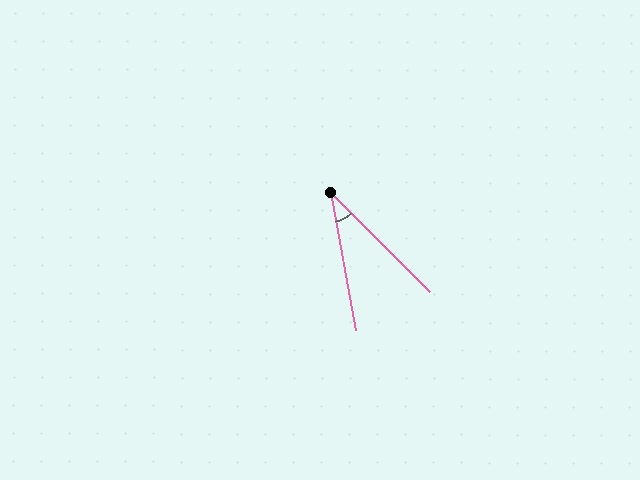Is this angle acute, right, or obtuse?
It is acute.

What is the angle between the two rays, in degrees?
Approximately 35 degrees.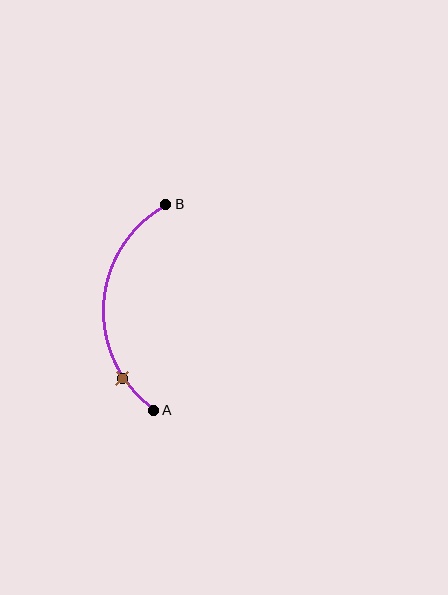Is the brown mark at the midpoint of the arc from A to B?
No. The brown mark lies on the arc but is closer to endpoint A. The arc midpoint would be at the point on the curve equidistant along the arc from both A and B.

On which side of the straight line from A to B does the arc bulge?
The arc bulges to the left of the straight line connecting A and B.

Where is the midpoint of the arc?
The arc midpoint is the point on the curve farthest from the straight line joining A and B. It sits to the left of that line.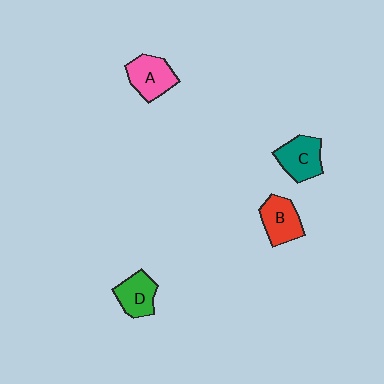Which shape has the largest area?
Shape A (pink).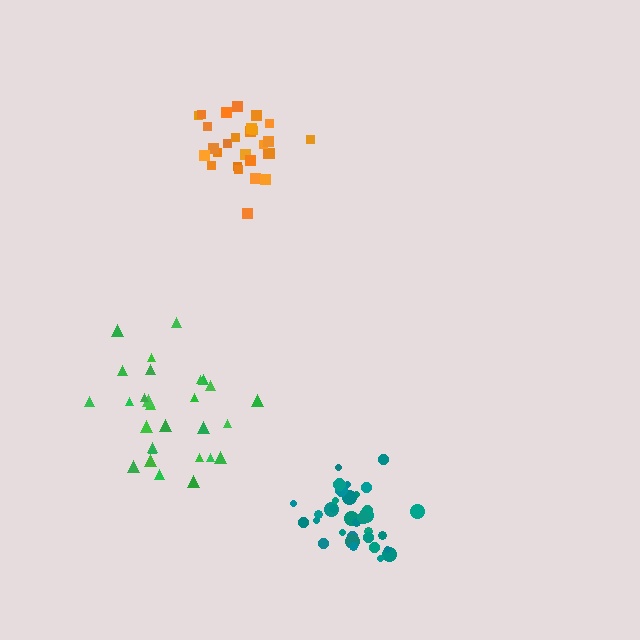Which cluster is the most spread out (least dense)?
Green.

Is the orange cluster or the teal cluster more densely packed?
Teal.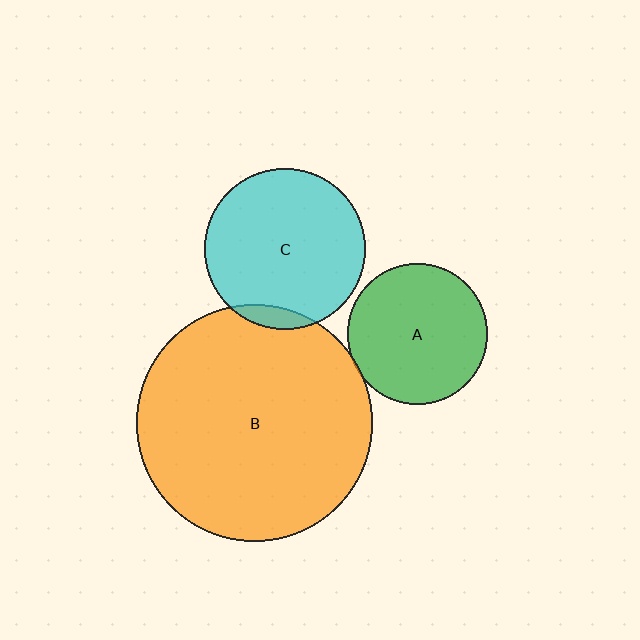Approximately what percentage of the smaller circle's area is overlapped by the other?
Approximately 5%.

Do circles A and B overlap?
Yes.